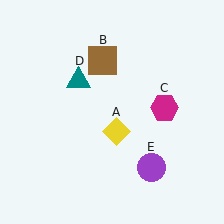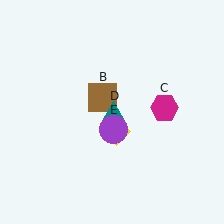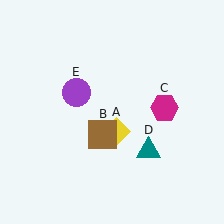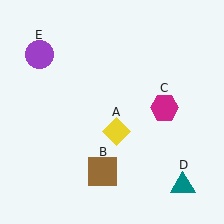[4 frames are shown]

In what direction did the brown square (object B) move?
The brown square (object B) moved down.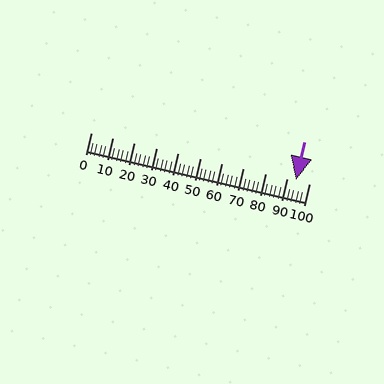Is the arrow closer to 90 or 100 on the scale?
The arrow is closer to 90.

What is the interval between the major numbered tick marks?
The major tick marks are spaced 10 units apart.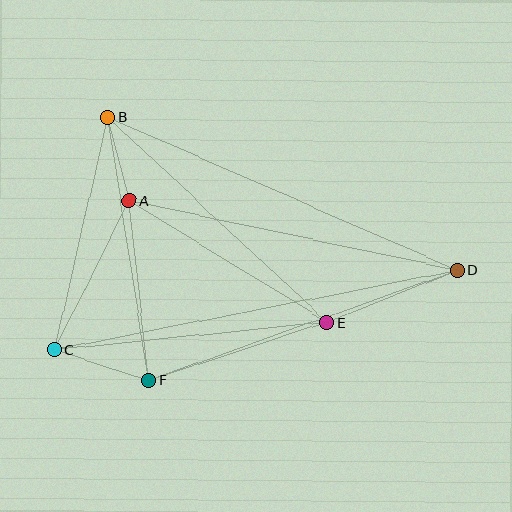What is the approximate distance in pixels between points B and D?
The distance between B and D is approximately 381 pixels.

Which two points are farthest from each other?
Points C and D are farthest from each other.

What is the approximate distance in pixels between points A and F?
The distance between A and F is approximately 181 pixels.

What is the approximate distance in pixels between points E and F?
The distance between E and F is approximately 188 pixels.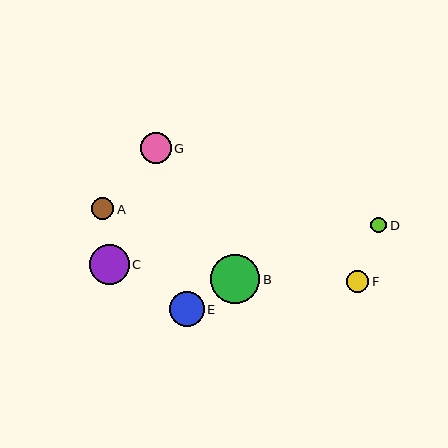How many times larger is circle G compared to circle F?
Circle G is approximately 1.4 times the size of circle F.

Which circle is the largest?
Circle B is the largest with a size of approximately 49 pixels.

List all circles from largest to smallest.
From largest to smallest: B, C, E, G, F, A, D.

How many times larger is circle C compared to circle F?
Circle C is approximately 1.8 times the size of circle F.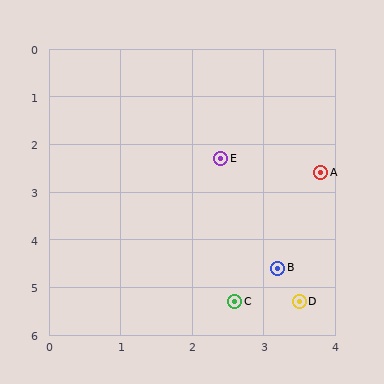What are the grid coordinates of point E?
Point E is at approximately (2.4, 2.3).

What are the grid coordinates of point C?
Point C is at approximately (2.6, 5.3).